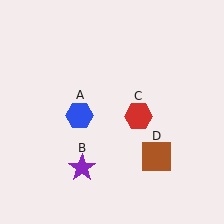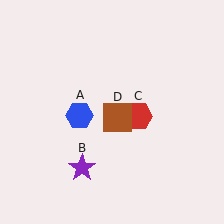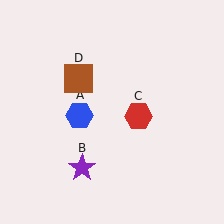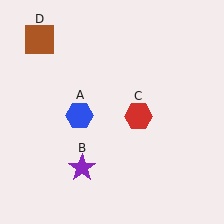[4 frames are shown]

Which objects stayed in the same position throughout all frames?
Blue hexagon (object A) and purple star (object B) and red hexagon (object C) remained stationary.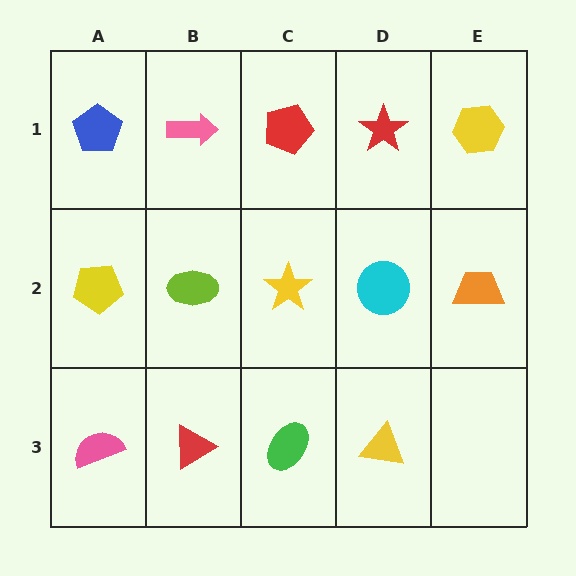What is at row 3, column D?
A yellow triangle.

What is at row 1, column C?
A red pentagon.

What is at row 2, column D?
A cyan circle.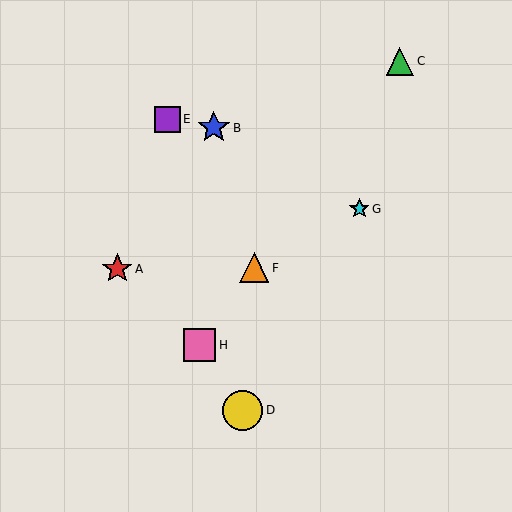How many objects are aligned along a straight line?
3 objects (C, F, H) are aligned along a straight line.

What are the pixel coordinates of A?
Object A is at (117, 269).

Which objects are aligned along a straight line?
Objects C, F, H are aligned along a straight line.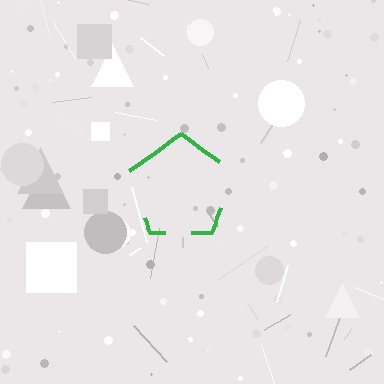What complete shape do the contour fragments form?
The contour fragments form a pentagon.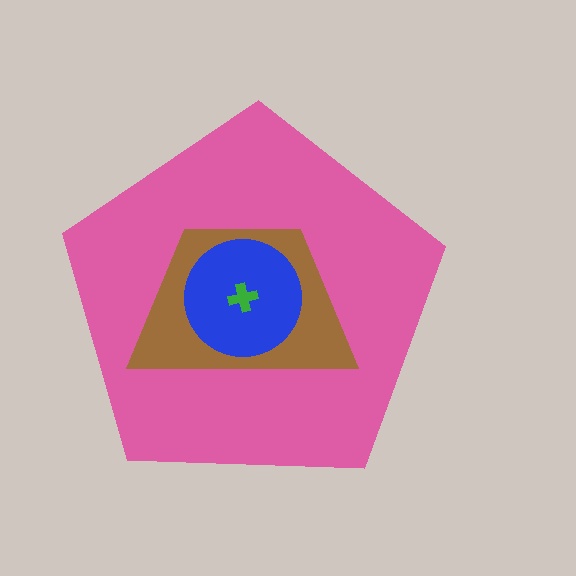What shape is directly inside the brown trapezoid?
The blue circle.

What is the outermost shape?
The pink pentagon.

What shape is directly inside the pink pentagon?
The brown trapezoid.